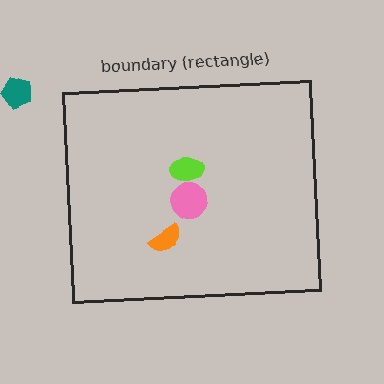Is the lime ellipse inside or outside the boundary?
Inside.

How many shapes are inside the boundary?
3 inside, 1 outside.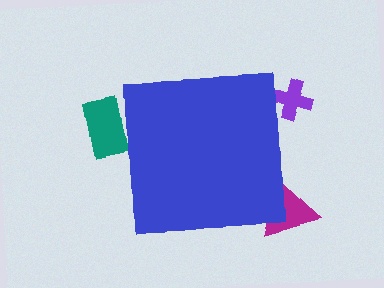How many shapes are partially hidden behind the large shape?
3 shapes are partially hidden.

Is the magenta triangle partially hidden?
Yes, the magenta triangle is partially hidden behind the blue square.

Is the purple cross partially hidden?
Yes, the purple cross is partially hidden behind the blue square.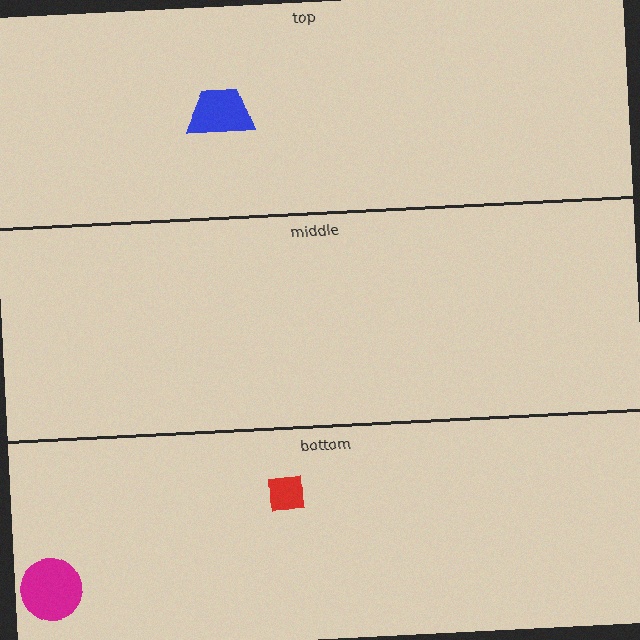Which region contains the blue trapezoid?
The top region.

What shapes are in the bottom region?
The magenta circle, the red square.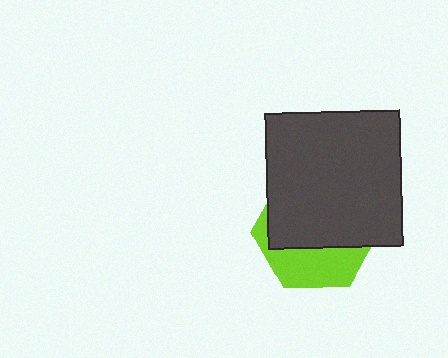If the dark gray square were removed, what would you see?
You would see the complete lime hexagon.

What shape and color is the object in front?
The object in front is a dark gray square.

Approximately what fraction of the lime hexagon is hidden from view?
Roughly 66% of the lime hexagon is hidden behind the dark gray square.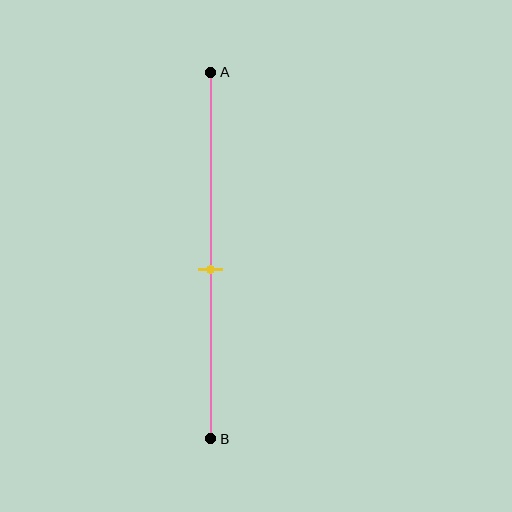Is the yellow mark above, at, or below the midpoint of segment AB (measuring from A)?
The yellow mark is below the midpoint of segment AB.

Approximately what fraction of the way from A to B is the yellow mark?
The yellow mark is approximately 55% of the way from A to B.